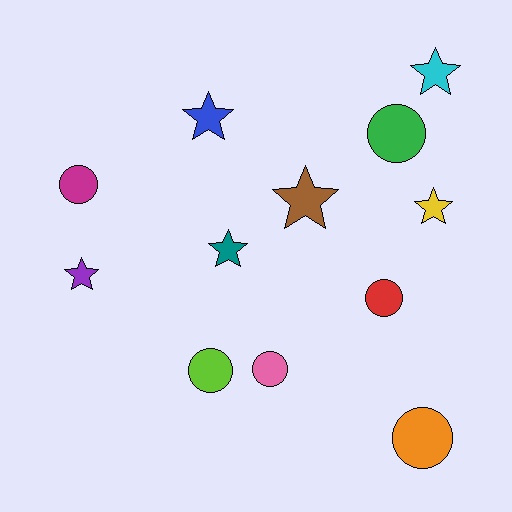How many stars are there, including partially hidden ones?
There are 6 stars.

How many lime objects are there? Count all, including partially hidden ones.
There is 1 lime object.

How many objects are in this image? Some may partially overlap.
There are 12 objects.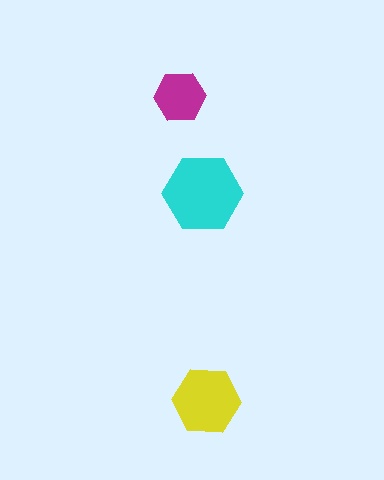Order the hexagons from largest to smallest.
the cyan one, the yellow one, the magenta one.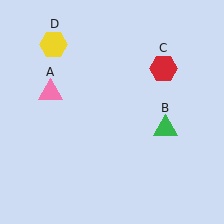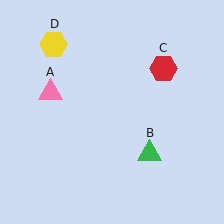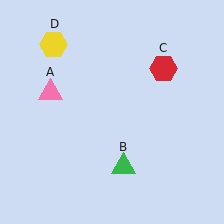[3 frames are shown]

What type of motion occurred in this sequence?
The green triangle (object B) rotated clockwise around the center of the scene.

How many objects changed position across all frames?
1 object changed position: green triangle (object B).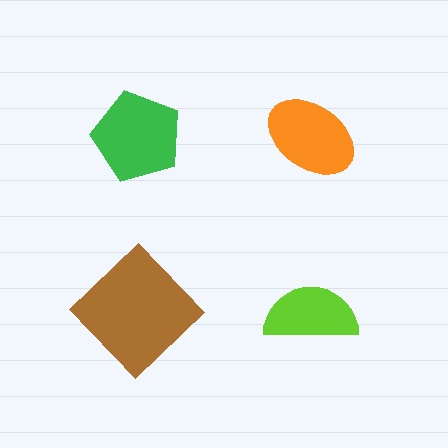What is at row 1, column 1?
A green pentagon.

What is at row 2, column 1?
A brown diamond.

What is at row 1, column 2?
An orange ellipse.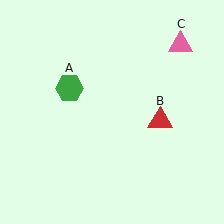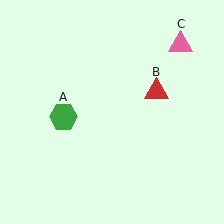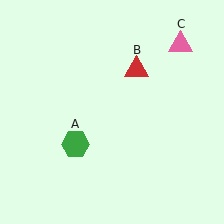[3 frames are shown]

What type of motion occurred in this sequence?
The green hexagon (object A), red triangle (object B) rotated counterclockwise around the center of the scene.